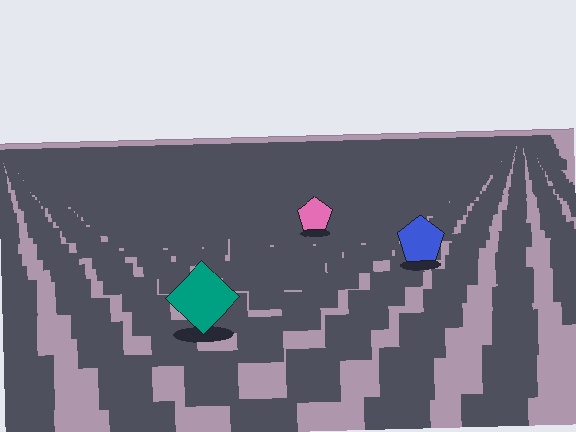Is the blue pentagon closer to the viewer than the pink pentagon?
Yes. The blue pentagon is closer — you can tell from the texture gradient: the ground texture is coarser near it.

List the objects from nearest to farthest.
From nearest to farthest: the teal diamond, the blue pentagon, the pink pentagon.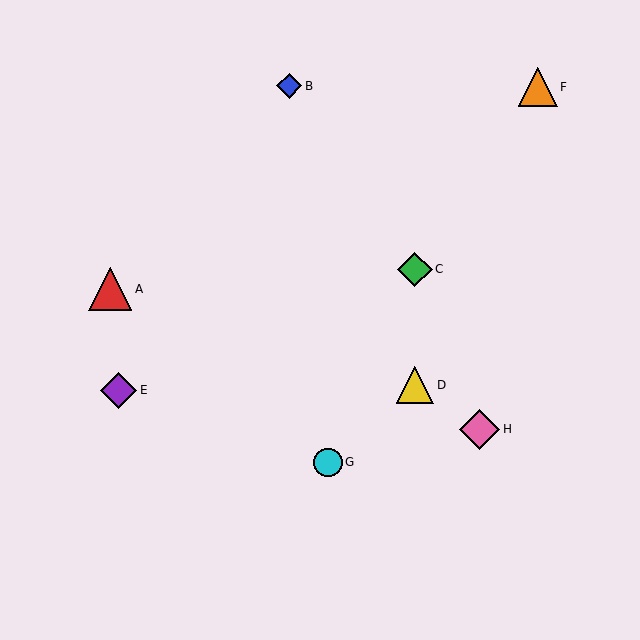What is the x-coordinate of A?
Object A is at x≈110.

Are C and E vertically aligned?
No, C is at x≈415 and E is at x≈119.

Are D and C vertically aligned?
Yes, both are at x≈415.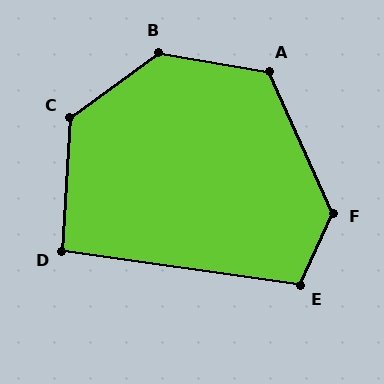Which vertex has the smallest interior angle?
D, at approximately 95 degrees.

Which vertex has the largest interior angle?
B, at approximately 134 degrees.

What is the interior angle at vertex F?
Approximately 131 degrees (obtuse).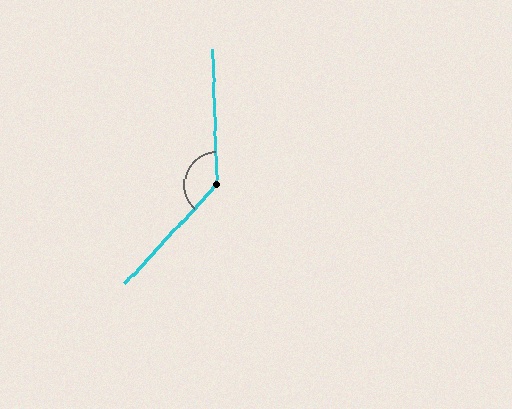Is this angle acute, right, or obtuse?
It is obtuse.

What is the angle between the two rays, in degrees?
Approximately 135 degrees.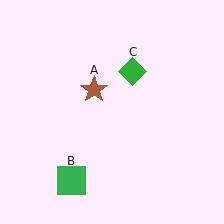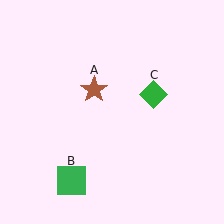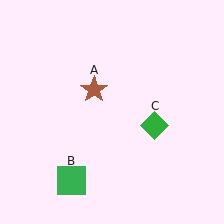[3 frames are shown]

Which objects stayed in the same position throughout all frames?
Brown star (object A) and green square (object B) remained stationary.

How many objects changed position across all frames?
1 object changed position: green diamond (object C).